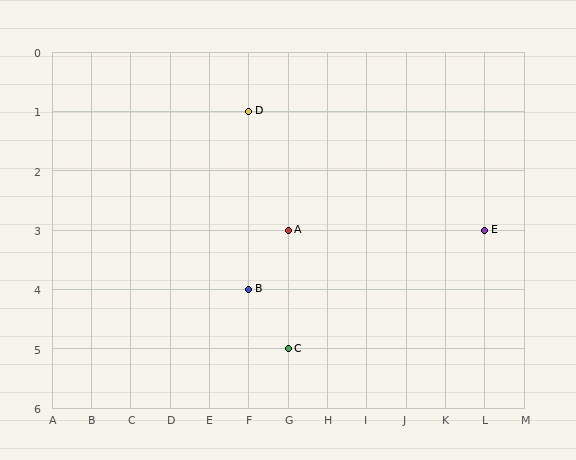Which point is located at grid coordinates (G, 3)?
Point A is at (G, 3).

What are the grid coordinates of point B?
Point B is at grid coordinates (F, 4).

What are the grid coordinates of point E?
Point E is at grid coordinates (L, 3).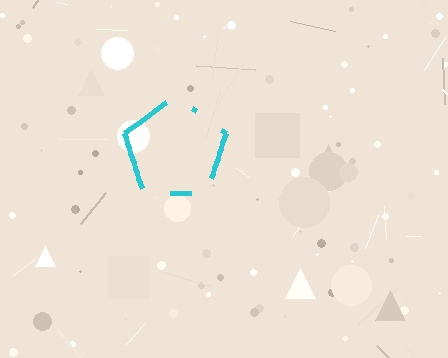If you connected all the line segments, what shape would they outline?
They would outline a pentagon.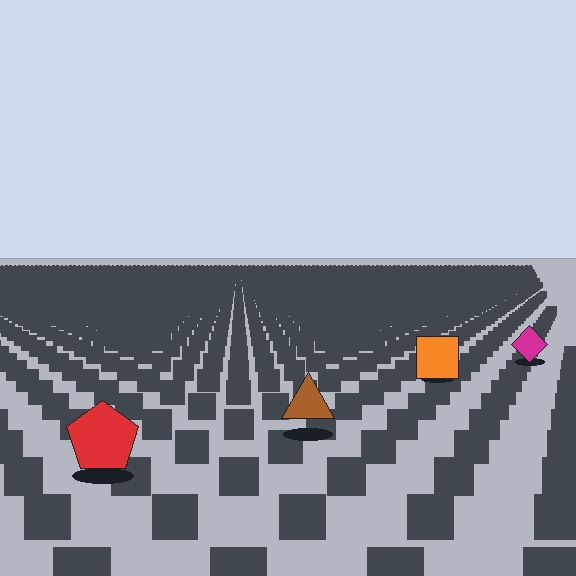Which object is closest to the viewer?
The red pentagon is closest. The texture marks near it are larger and more spread out.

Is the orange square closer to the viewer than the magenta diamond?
Yes. The orange square is closer — you can tell from the texture gradient: the ground texture is coarser near it.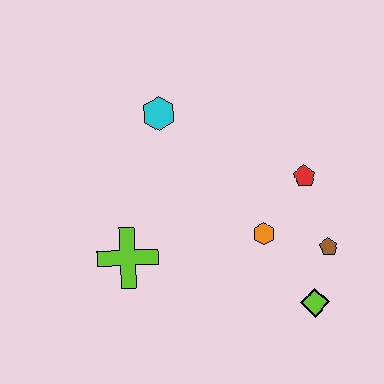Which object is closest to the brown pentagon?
The lime diamond is closest to the brown pentagon.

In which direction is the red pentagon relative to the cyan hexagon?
The red pentagon is to the right of the cyan hexagon.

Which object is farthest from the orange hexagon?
The cyan hexagon is farthest from the orange hexagon.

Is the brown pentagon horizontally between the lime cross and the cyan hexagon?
No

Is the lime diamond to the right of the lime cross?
Yes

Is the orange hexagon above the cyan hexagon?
No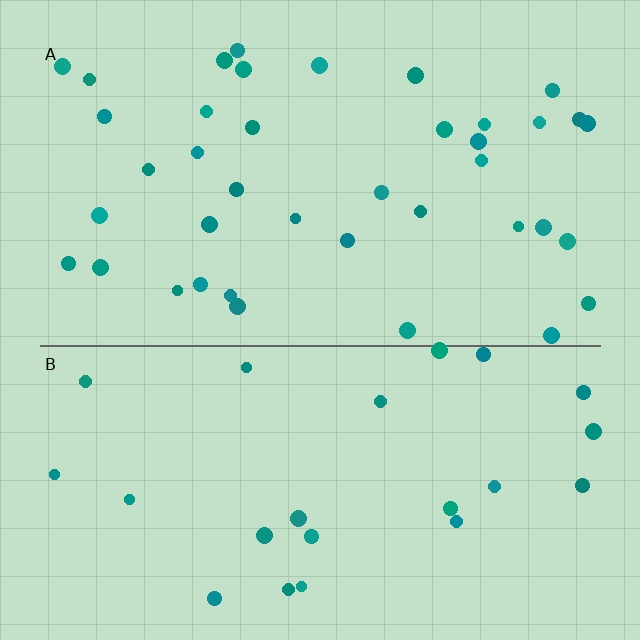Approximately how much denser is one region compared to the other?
Approximately 1.7× — region A over region B.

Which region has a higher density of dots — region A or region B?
A (the top).